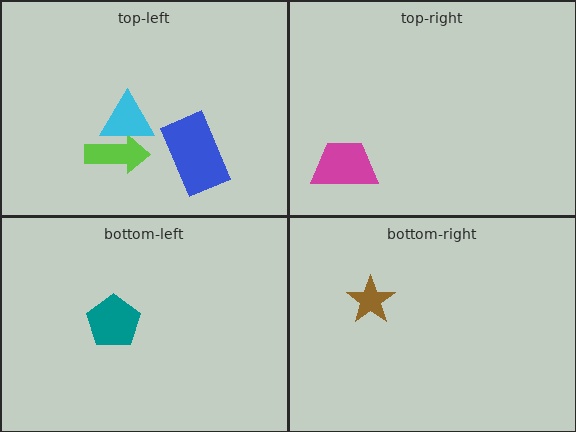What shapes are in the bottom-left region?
The teal pentagon.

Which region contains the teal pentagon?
The bottom-left region.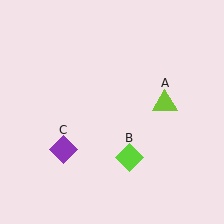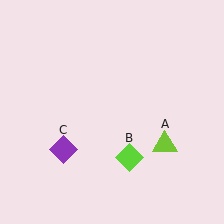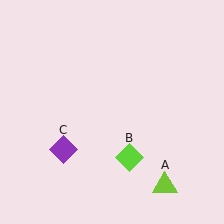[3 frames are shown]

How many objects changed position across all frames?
1 object changed position: lime triangle (object A).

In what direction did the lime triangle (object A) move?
The lime triangle (object A) moved down.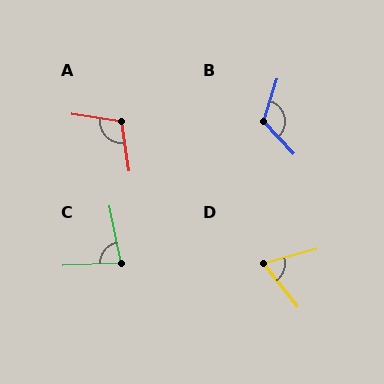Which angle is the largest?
B, at approximately 119 degrees.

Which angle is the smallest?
D, at approximately 67 degrees.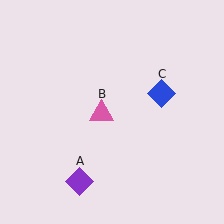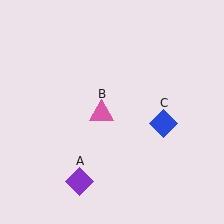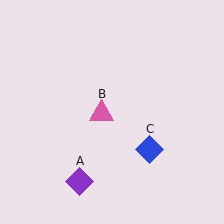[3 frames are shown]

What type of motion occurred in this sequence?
The blue diamond (object C) rotated clockwise around the center of the scene.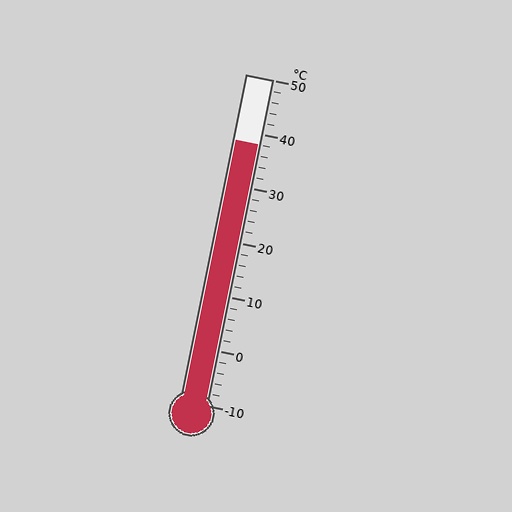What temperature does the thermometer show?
The thermometer shows approximately 38°C.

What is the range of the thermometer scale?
The thermometer scale ranges from -10°C to 50°C.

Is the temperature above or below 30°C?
The temperature is above 30°C.